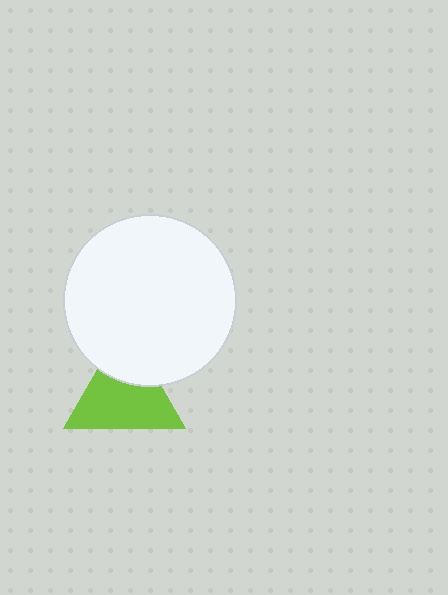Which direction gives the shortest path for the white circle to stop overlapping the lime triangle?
Moving up gives the shortest separation.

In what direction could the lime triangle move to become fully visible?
The lime triangle could move down. That would shift it out from behind the white circle entirely.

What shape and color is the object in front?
The object in front is a white circle.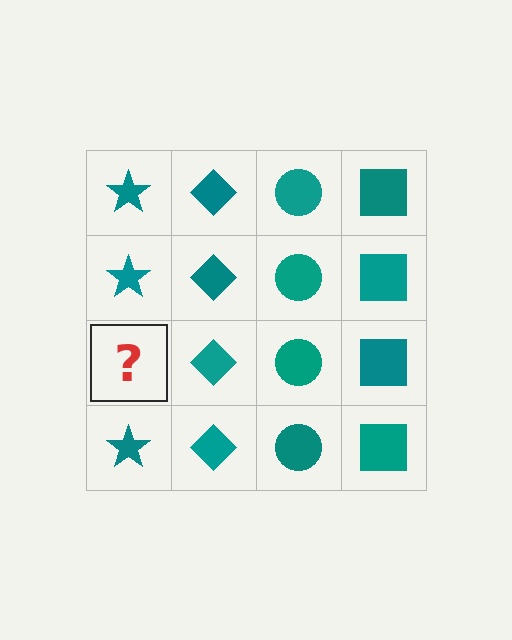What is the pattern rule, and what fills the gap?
The rule is that each column has a consistent shape. The gap should be filled with a teal star.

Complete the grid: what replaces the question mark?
The question mark should be replaced with a teal star.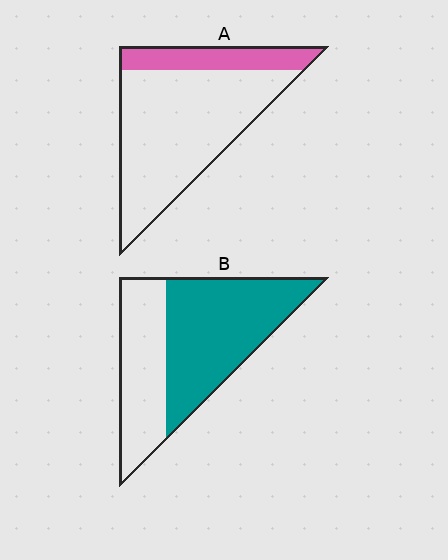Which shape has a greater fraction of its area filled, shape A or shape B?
Shape B.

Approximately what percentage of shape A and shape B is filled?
A is approximately 20% and B is approximately 60%.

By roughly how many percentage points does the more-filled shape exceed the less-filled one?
By roughly 40 percentage points (B over A).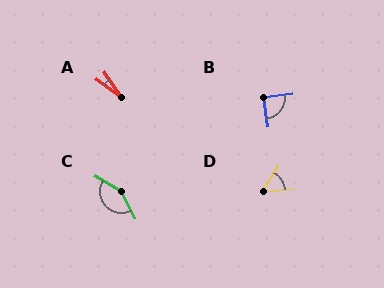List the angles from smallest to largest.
A (19°), D (54°), B (89°), C (146°).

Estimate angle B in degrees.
Approximately 89 degrees.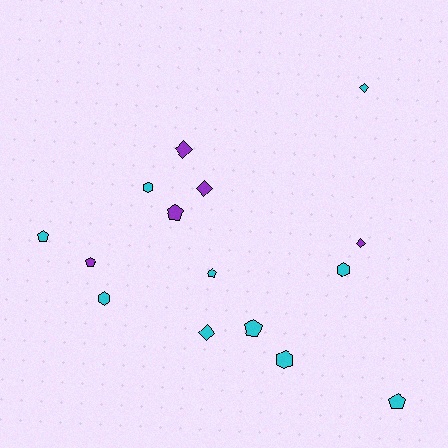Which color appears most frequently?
Cyan, with 10 objects.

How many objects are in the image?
There are 15 objects.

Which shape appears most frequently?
Pentagon, with 6 objects.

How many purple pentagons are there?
There are 2 purple pentagons.